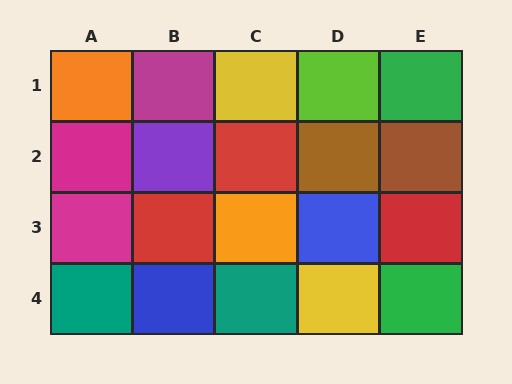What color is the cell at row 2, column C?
Red.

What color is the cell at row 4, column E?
Green.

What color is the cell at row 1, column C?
Yellow.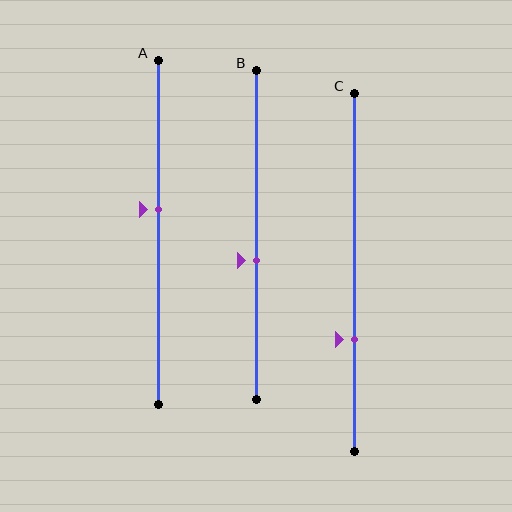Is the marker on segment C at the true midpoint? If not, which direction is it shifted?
No, the marker on segment C is shifted downward by about 19% of the segment length.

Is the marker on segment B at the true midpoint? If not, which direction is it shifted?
No, the marker on segment B is shifted downward by about 8% of the segment length.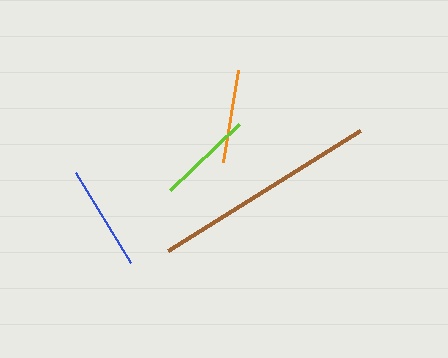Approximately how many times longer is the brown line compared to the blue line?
The brown line is approximately 2.2 times the length of the blue line.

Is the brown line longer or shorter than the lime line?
The brown line is longer than the lime line.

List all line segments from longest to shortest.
From longest to shortest: brown, blue, lime, orange.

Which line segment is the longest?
The brown line is the longest at approximately 227 pixels.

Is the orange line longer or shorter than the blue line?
The blue line is longer than the orange line.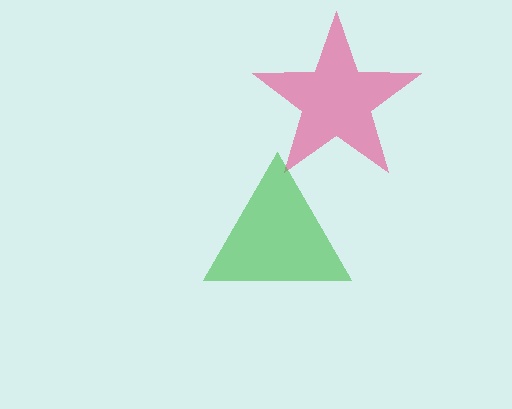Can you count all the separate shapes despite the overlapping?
Yes, there are 2 separate shapes.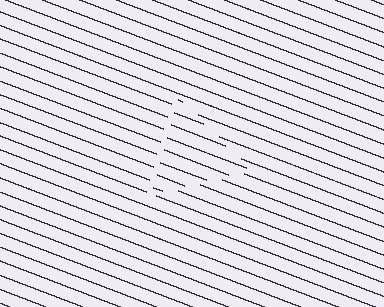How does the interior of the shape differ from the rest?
The interior of the shape contains the same grating, shifted by half a period — the contour is defined by the phase discontinuity where line-ends from the inner and outer gratings abut.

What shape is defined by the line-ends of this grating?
An illusory triangle. The interior of the shape contains the same grating, shifted by half a period — the contour is defined by the phase discontinuity where line-ends from the inner and outer gratings abut.